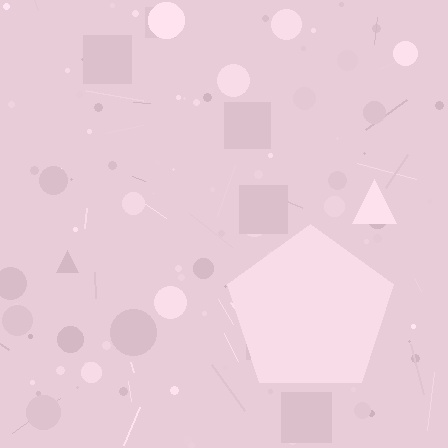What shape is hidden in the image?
A pentagon is hidden in the image.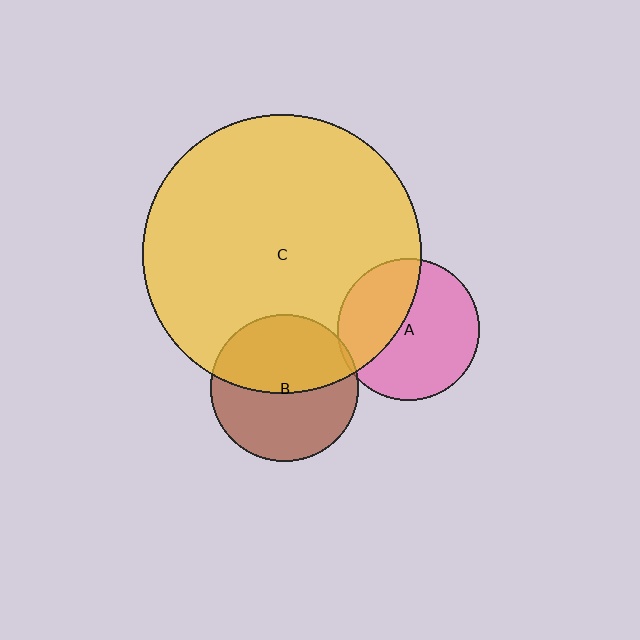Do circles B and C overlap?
Yes.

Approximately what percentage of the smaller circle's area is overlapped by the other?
Approximately 50%.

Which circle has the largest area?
Circle C (yellow).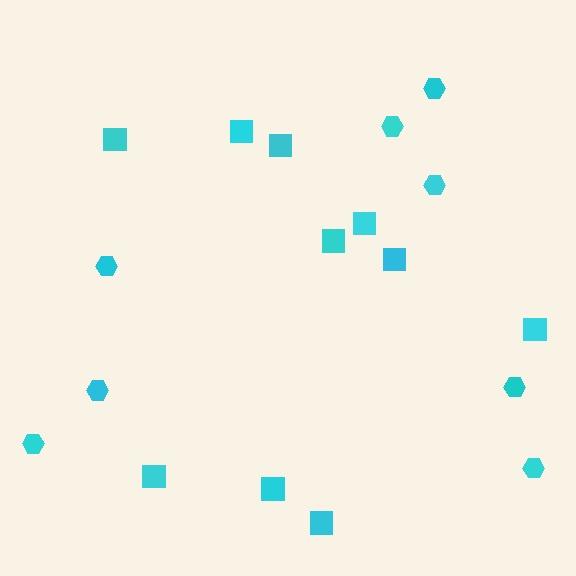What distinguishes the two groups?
There are 2 groups: one group of squares (10) and one group of hexagons (8).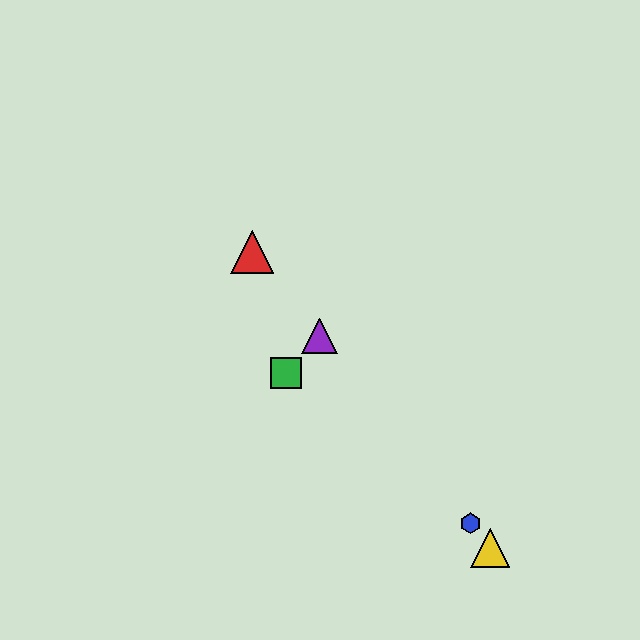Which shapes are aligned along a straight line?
The red triangle, the blue hexagon, the yellow triangle, the purple triangle are aligned along a straight line.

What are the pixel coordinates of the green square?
The green square is at (286, 373).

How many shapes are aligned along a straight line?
4 shapes (the red triangle, the blue hexagon, the yellow triangle, the purple triangle) are aligned along a straight line.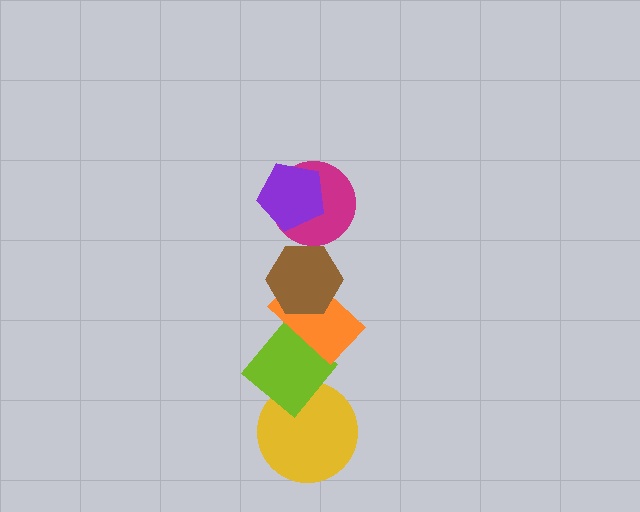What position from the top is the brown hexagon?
The brown hexagon is 3rd from the top.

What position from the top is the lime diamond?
The lime diamond is 5th from the top.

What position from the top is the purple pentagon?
The purple pentagon is 1st from the top.